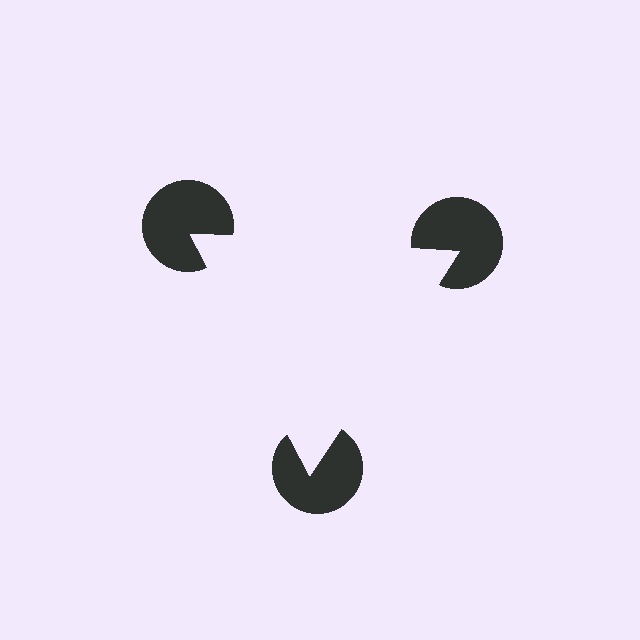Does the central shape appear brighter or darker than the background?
It typically appears slightly brighter than the background, even though no actual brightness change is drawn.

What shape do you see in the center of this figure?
An illusory triangle — its edges are inferred from the aligned wedge cuts in the pac-man discs, not physically drawn.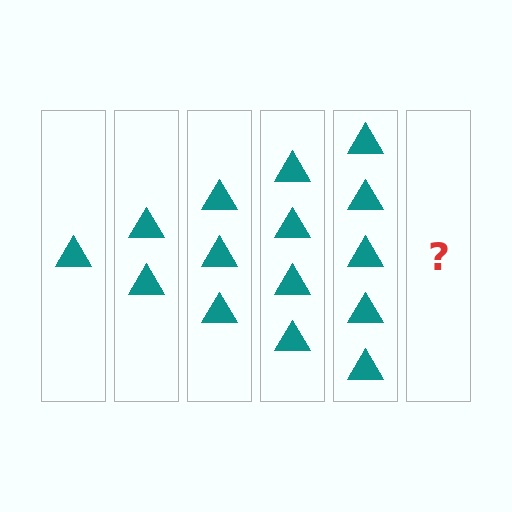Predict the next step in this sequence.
The next step is 6 triangles.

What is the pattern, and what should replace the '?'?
The pattern is that each step adds one more triangle. The '?' should be 6 triangles.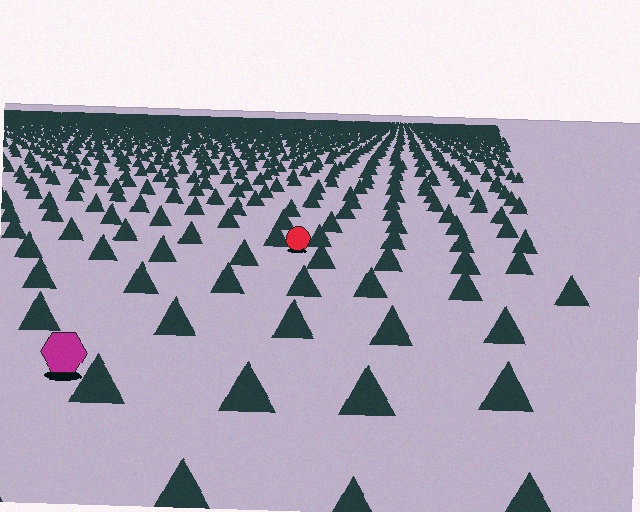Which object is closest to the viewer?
The magenta hexagon is closest. The texture marks near it are larger and more spread out.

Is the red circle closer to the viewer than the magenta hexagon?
No. The magenta hexagon is closer — you can tell from the texture gradient: the ground texture is coarser near it.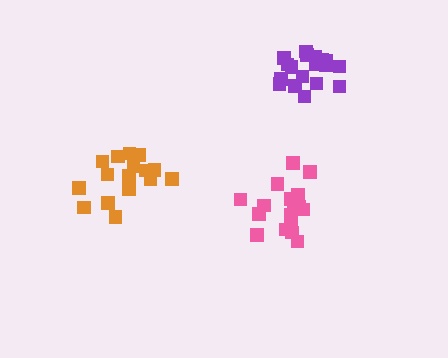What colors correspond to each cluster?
The clusters are colored: purple, orange, pink.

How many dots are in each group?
Group 1: 18 dots, Group 2: 16 dots, Group 3: 17 dots (51 total).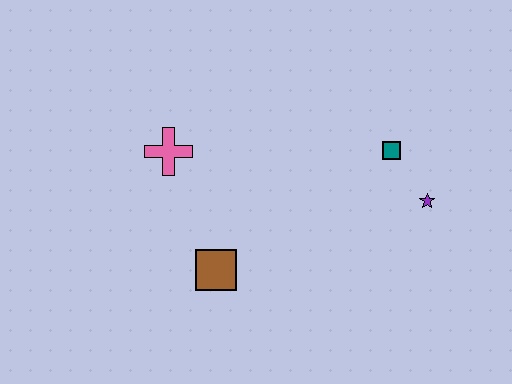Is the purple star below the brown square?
No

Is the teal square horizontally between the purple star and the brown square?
Yes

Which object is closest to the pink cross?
The brown square is closest to the pink cross.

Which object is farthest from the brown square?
The purple star is farthest from the brown square.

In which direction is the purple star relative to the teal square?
The purple star is below the teal square.